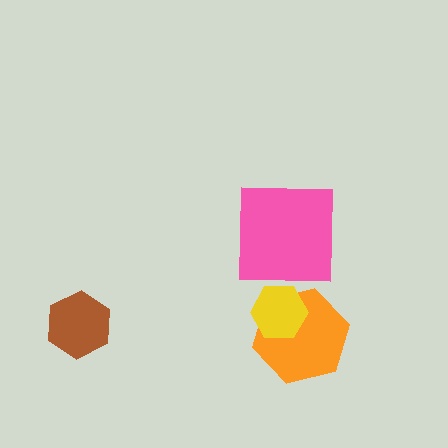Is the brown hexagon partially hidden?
No, no other shape covers it.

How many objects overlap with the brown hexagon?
0 objects overlap with the brown hexagon.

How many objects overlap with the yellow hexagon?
1 object overlaps with the yellow hexagon.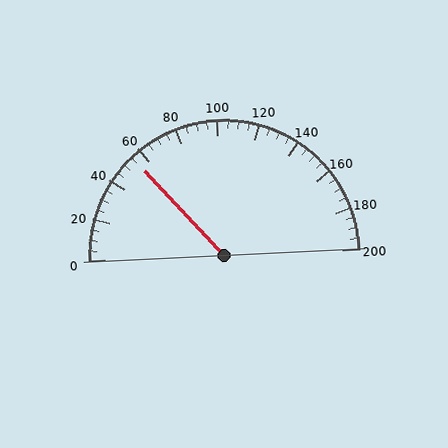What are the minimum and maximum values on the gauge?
The gauge ranges from 0 to 200.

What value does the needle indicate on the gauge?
The needle indicates approximately 55.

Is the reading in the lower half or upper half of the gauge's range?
The reading is in the lower half of the range (0 to 200).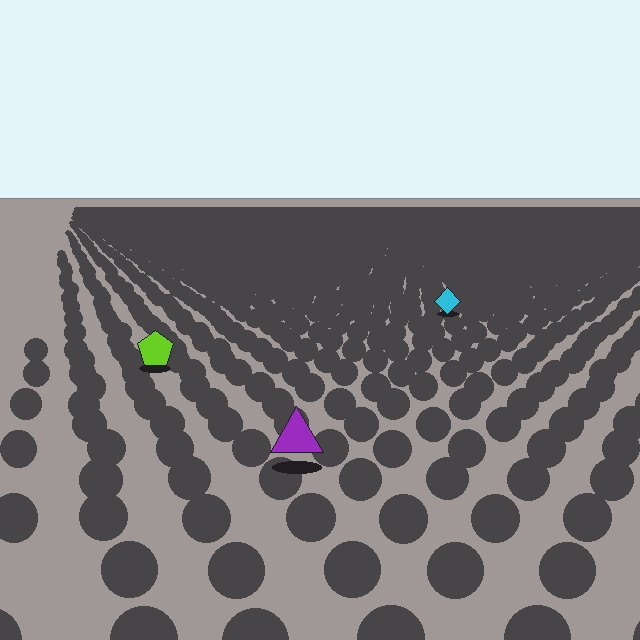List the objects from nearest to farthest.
From nearest to farthest: the purple triangle, the lime pentagon, the cyan diamond.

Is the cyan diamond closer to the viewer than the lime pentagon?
No. The lime pentagon is closer — you can tell from the texture gradient: the ground texture is coarser near it.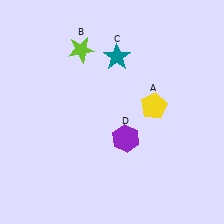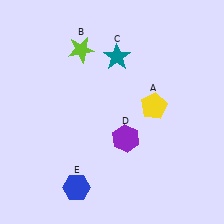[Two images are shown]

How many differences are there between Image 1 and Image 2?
There is 1 difference between the two images.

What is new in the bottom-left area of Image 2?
A blue hexagon (E) was added in the bottom-left area of Image 2.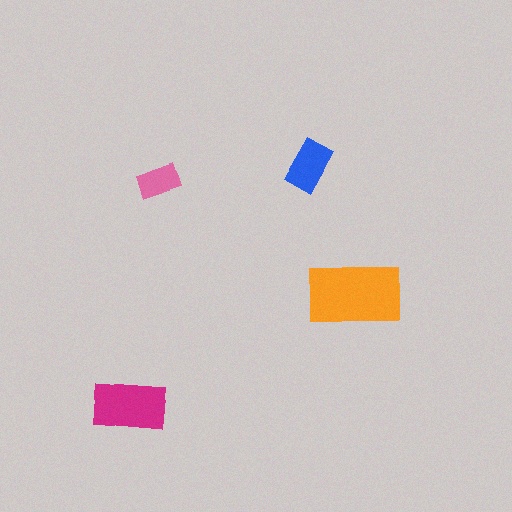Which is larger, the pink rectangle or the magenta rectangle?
The magenta one.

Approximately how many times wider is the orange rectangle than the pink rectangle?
About 2 times wider.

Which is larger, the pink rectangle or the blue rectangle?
The blue one.